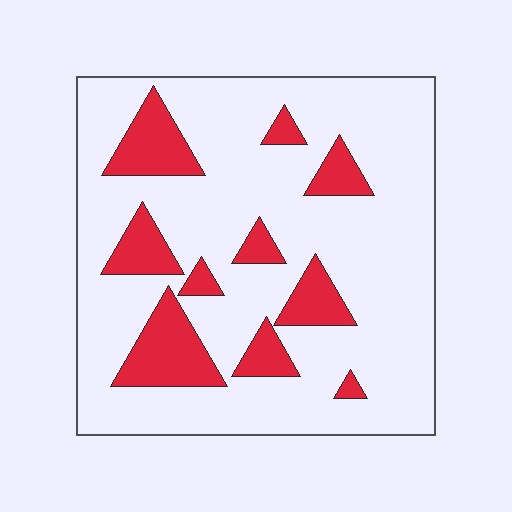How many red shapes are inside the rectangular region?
10.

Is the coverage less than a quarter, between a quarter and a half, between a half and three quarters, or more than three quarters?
Less than a quarter.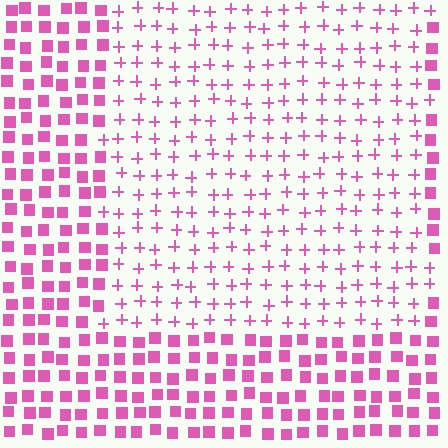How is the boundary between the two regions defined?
The boundary is defined by a change in element shape: plus signs inside vs. squares outside. All elements share the same color and spacing.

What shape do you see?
I see a rectangle.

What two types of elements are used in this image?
The image uses plus signs inside the rectangle region and squares outside it.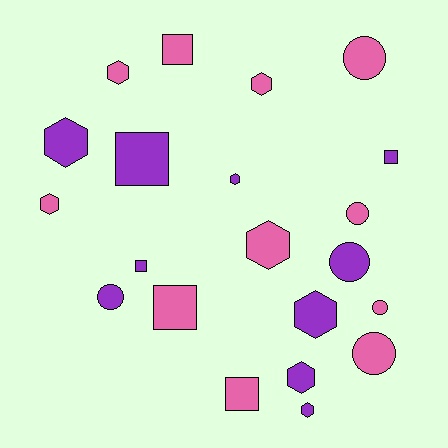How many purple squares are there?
There are 3 purple squares.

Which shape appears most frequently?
Hexagon, with 9 objects.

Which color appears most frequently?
Pink, with 11 objects.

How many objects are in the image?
There are 21 objects.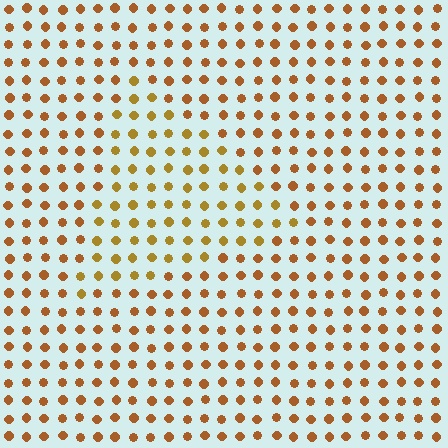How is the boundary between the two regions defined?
The boundary is defined purely by a slight shift in hue (about 20 degrees). Spacing, size, and orientation are identical on both sides.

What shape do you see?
I see a triangle.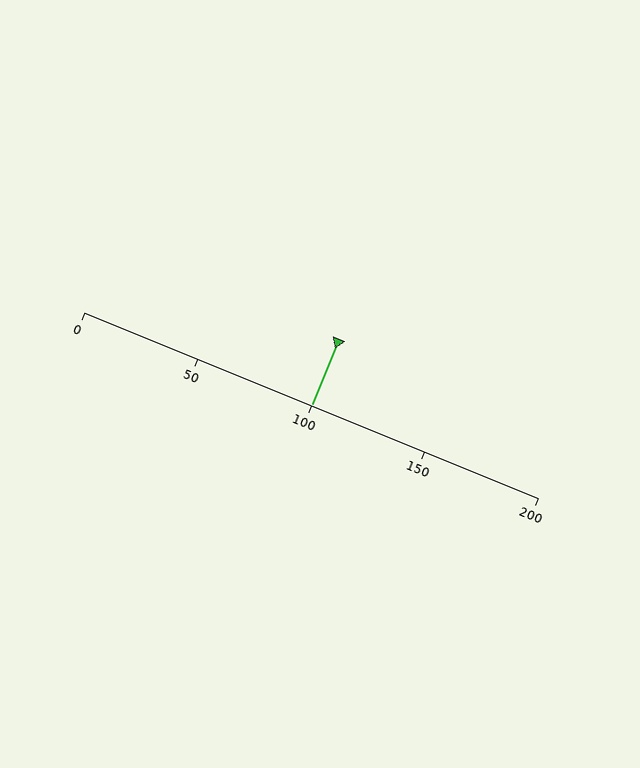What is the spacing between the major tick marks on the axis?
The major ticks are spaced 50 apart.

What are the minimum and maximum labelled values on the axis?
The axis runs from 0 to 200.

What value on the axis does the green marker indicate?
The marker indicates approximately 100.